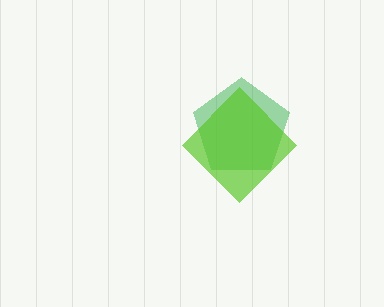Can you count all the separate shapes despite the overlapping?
Yes, there are 2 separate shapes.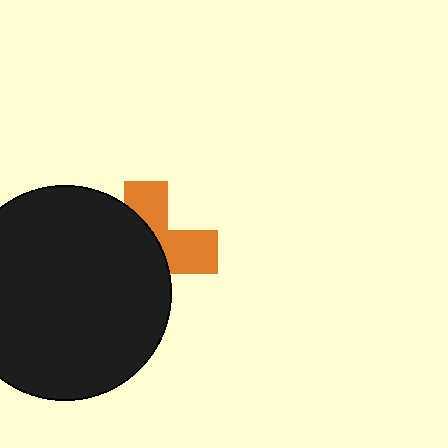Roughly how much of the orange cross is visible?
A small part of it is visible (roughly 39%).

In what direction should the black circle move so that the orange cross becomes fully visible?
The black circle should move left. That is the shortest direction to clear the overlap and leave the orange cross fully visible.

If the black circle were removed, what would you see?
You would see the complete orange cross.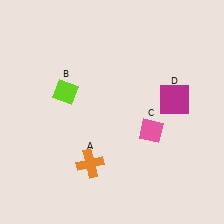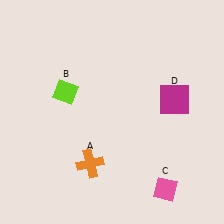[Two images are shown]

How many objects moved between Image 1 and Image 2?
1 object moved between the two images.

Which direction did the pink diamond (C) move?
The pink diamond (C) moved down.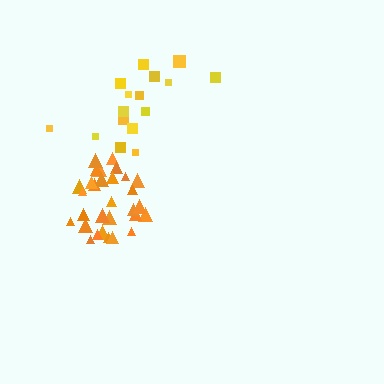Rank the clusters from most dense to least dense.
orange, yellow.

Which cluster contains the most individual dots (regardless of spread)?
Orange (31).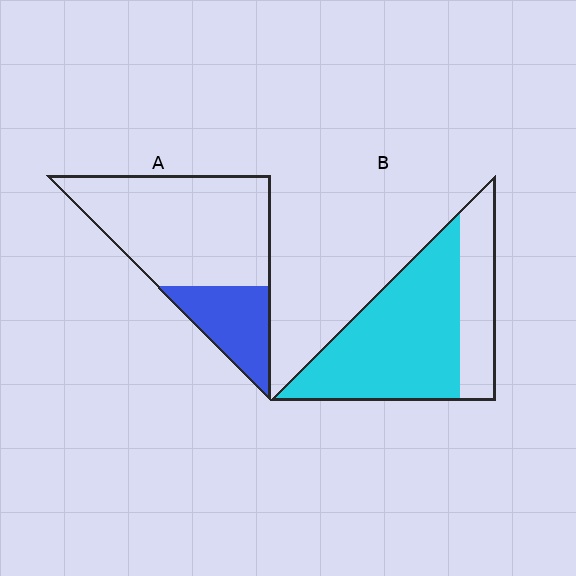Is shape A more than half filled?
No.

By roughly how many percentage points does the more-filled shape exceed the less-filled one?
By roughly 45 percentage points (B over A).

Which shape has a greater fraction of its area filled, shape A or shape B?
Shape B.